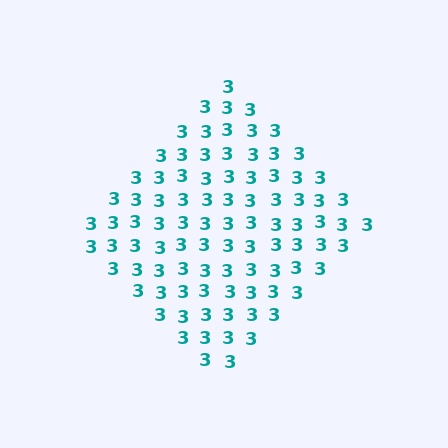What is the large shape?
The large shape is a diamond.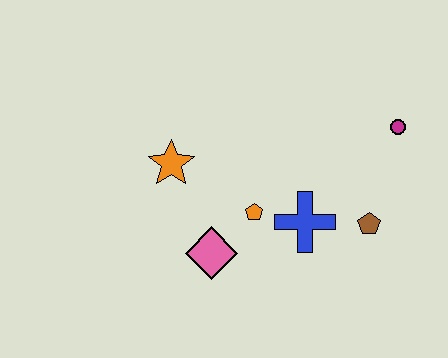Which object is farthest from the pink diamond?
The magenta circle is farthest from the pink diamond.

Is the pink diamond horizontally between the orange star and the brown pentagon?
Yes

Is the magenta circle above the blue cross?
Yes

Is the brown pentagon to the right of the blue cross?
Yes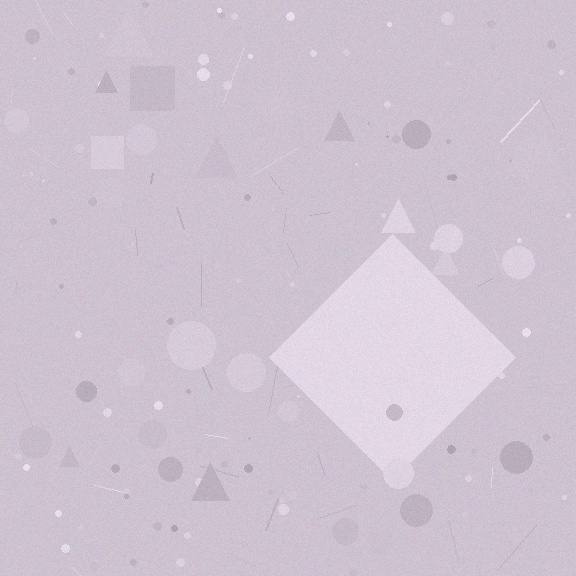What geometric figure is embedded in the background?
A diamond is embedded in the background.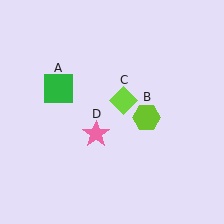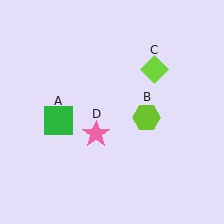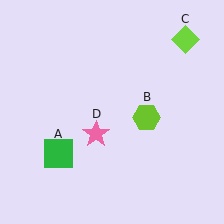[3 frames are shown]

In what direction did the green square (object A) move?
The green square (object A) moved down.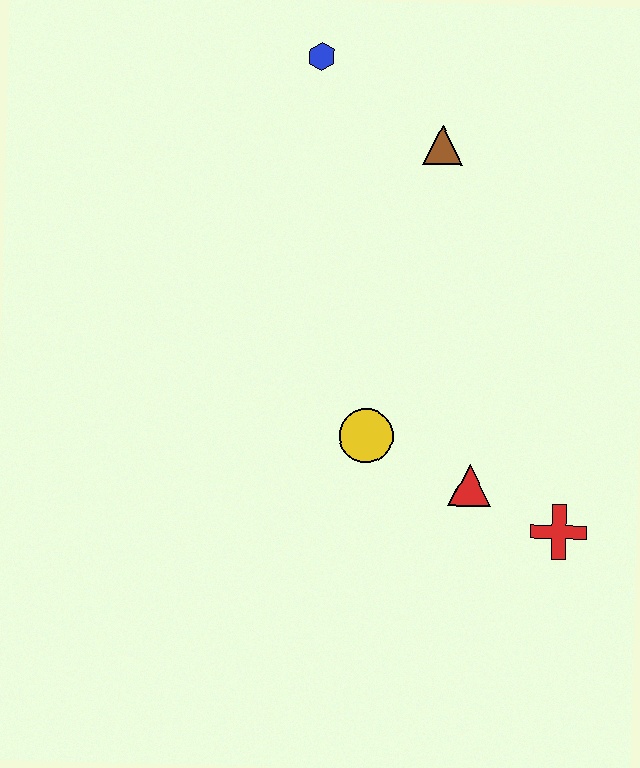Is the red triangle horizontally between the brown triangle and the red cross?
Yes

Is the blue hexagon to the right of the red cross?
No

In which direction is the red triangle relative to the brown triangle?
The red triangle is below the brown triangle.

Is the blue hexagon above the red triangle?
Yes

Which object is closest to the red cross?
The red triangle is closest to the red cross.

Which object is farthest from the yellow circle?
The blue hexagon is farthest from the yellow circle.